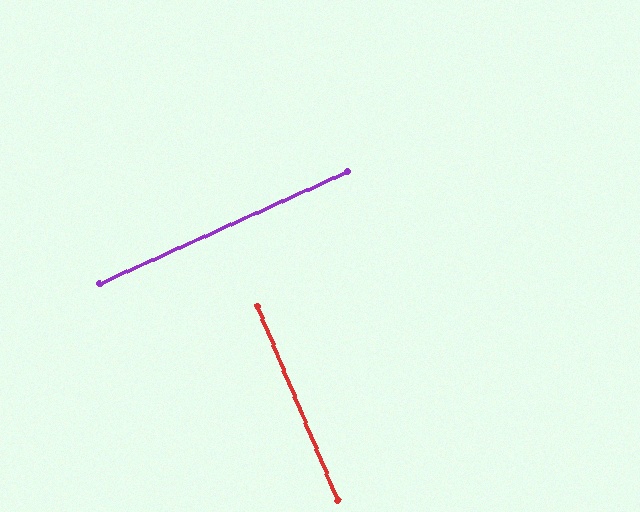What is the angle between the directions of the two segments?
Approximately 88 degrees.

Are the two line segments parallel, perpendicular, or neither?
Perpendicular — they meet at approximately 88°.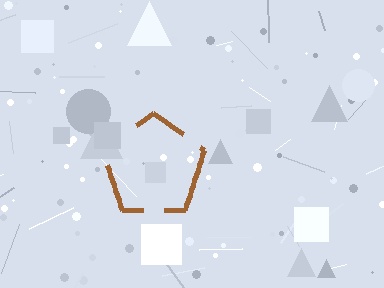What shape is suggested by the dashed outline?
The dashed outline suggests a pentagon.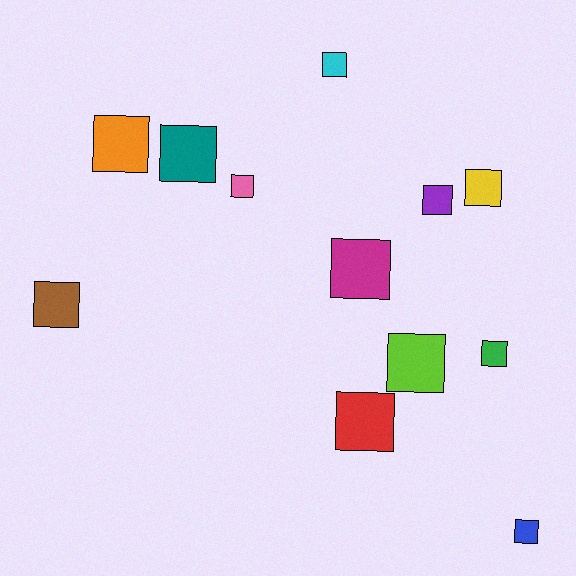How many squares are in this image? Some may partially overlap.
There are 12 squares.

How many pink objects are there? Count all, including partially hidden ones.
There is 1 pink object.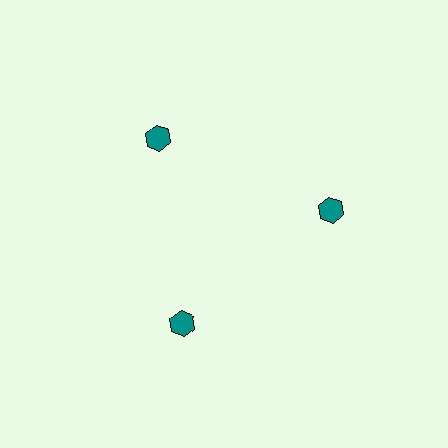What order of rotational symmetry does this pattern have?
This pattern has 3-fold rotational symmetry.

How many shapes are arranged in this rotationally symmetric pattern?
There are 6 shapes, arranged in 3 groups of 2.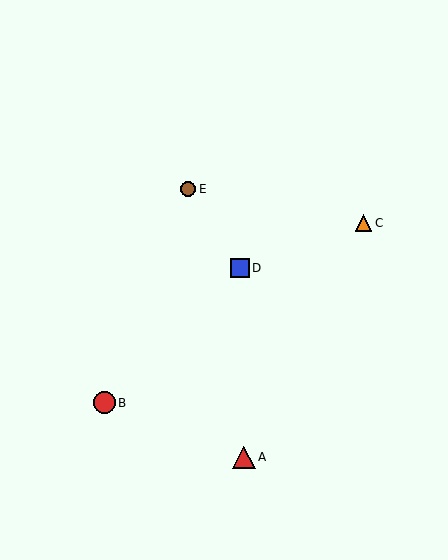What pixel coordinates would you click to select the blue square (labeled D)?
Click at (240, 268) to select the blue square D.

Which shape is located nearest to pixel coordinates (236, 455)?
The red triangle (labeled A) at (244, 457) is nearest to that location.